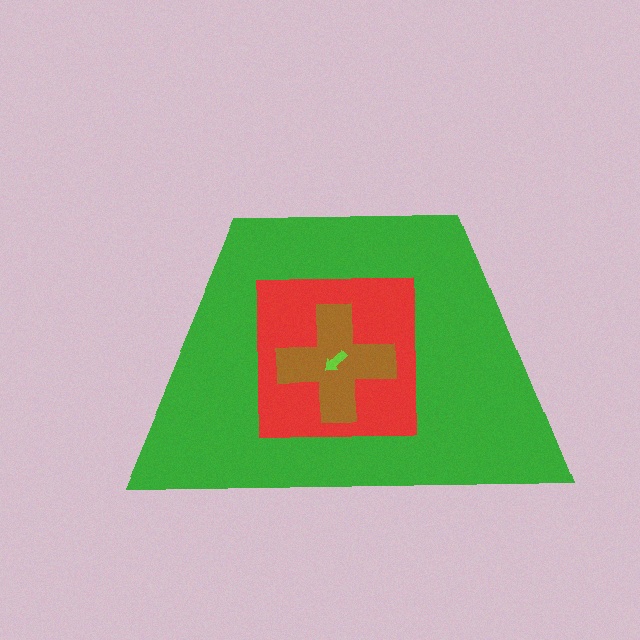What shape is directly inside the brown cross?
The lime arrow.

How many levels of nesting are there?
4.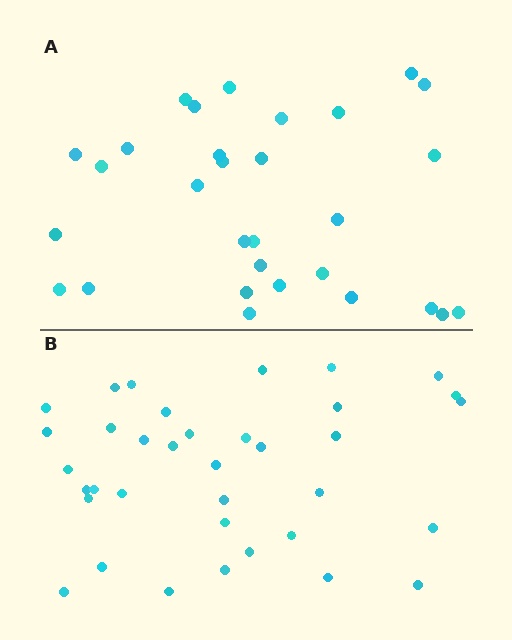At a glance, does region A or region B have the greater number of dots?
Region B (the bottom region) has more dots.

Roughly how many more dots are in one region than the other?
Region B has about 6 more dots than region A.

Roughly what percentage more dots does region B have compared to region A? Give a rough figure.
About 20% more.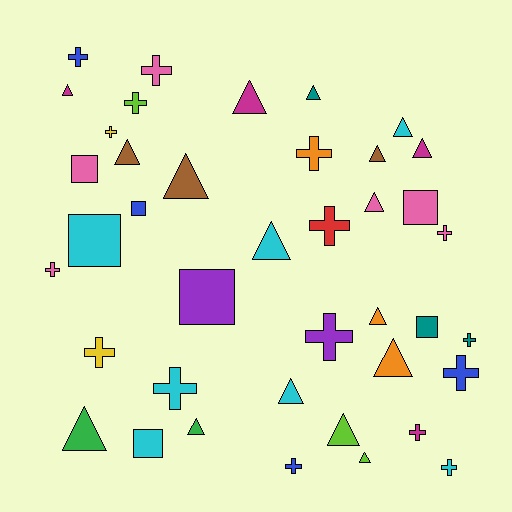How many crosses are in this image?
There are 16 crosses.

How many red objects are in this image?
There is 1 red object.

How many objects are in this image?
There are 40 objects.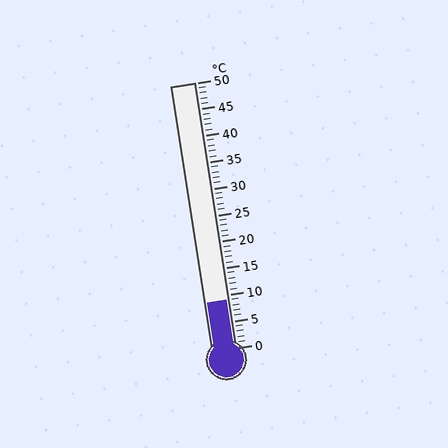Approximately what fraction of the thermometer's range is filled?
The thermometer is filled to approximately 20% of its range.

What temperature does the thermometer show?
The thermometer shows approximately 9°C.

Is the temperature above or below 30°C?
The temperature is below 30°C.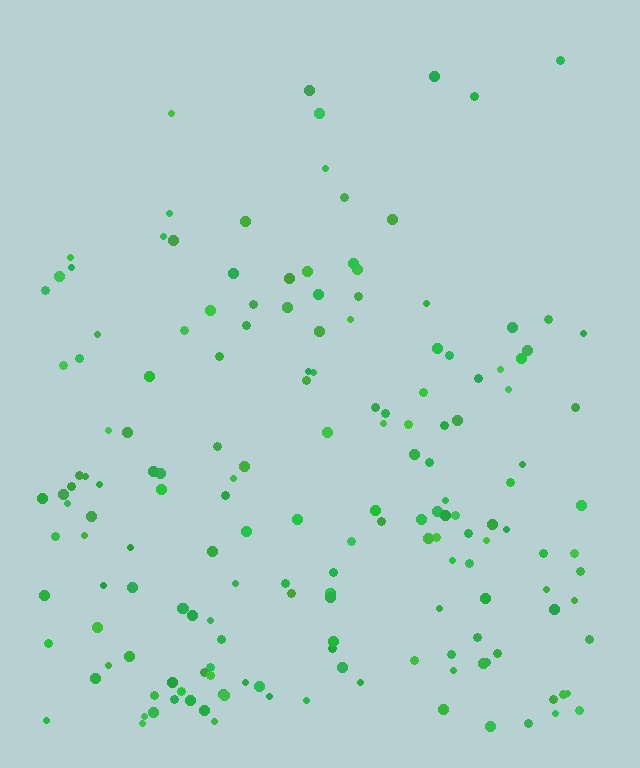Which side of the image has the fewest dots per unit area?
The top.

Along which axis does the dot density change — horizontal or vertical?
Vertical.